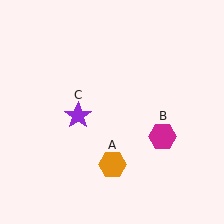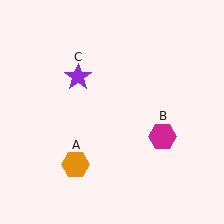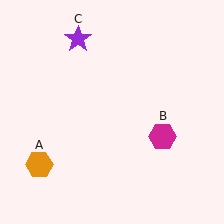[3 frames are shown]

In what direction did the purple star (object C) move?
The purple star (object C) moved up.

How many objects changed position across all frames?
2 objects changed position: orange hexagon (object A), purple star (object C).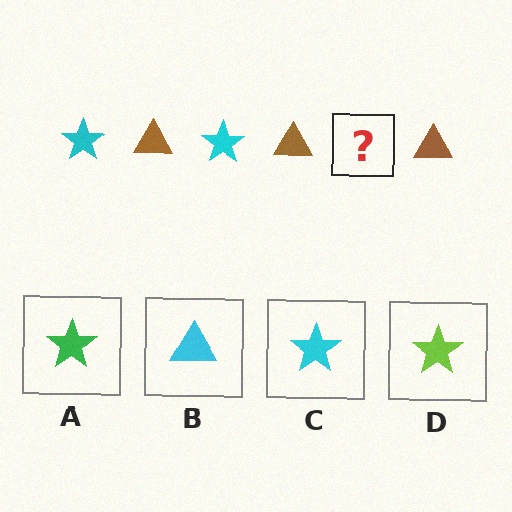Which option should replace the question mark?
Option C.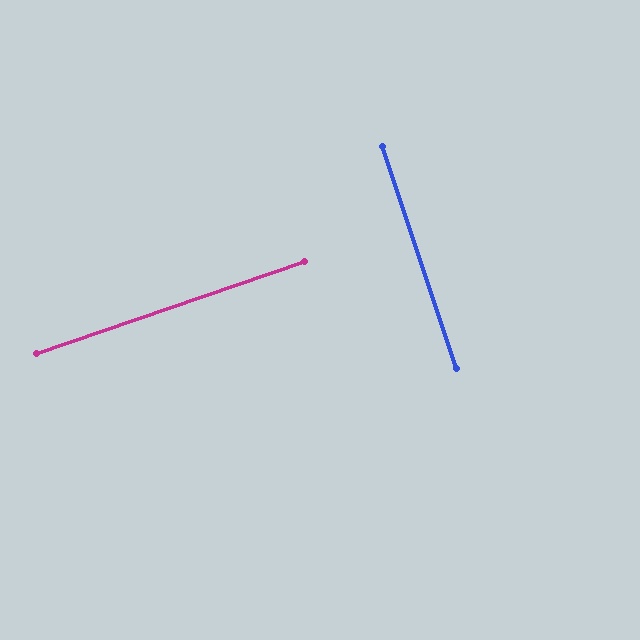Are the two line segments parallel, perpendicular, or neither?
Perpendicular — they meet at approximately 90°.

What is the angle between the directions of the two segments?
Approximately 90 degrees.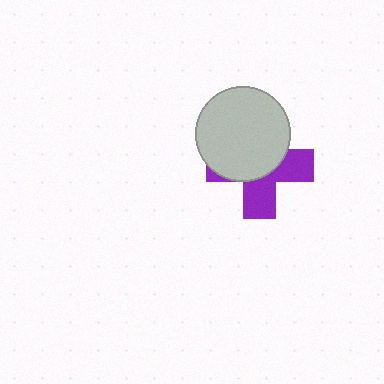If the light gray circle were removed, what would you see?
You would see the complete purple cross.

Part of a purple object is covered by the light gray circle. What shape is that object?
It is a cross.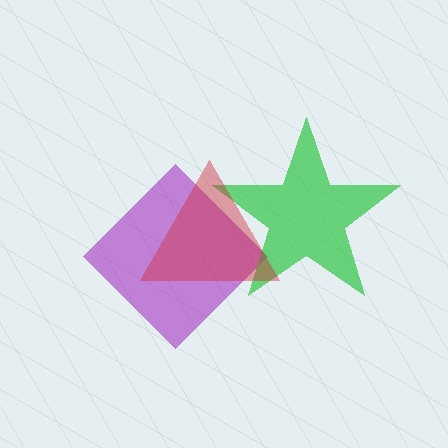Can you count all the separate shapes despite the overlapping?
Yes, there are 3 separate shapes.